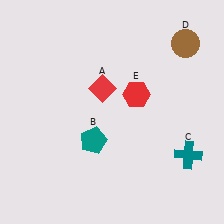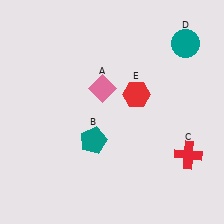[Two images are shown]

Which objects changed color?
A changed from red to pink. C changed from teal to red. D changed from brown to teal.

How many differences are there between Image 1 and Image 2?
There are 3 differences between the two images.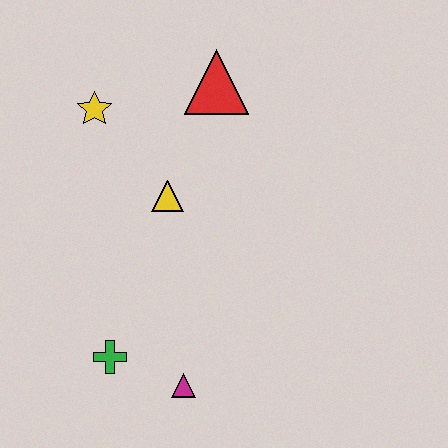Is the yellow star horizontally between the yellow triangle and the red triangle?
No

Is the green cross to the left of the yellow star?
No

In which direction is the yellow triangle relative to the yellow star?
The yellow triangle is below the yellow star.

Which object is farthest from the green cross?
The red triangle is farthest from the green cross.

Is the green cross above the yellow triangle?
No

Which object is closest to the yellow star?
The yellow triangle is closest to the yellow star.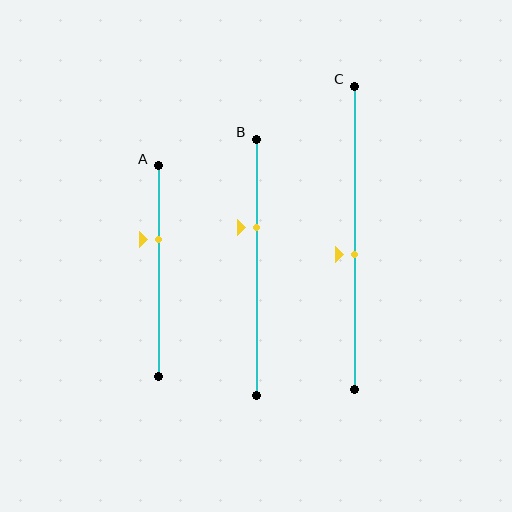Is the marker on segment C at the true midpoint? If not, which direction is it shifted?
No, the marker on segment C is shifted downward by about 5% of the segment length.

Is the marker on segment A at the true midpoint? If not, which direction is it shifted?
No, the marker on segment A is shifted upward by about 15% of the segment length.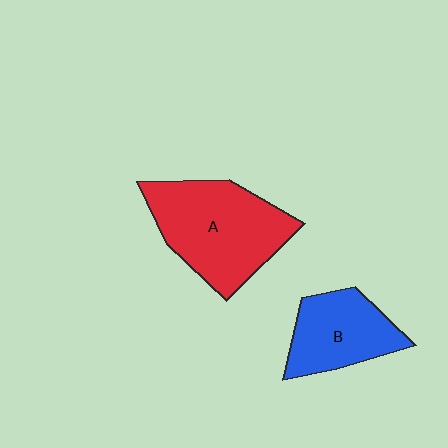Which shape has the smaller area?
Shape B (blue).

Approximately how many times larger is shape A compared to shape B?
Approximately 1.5 times.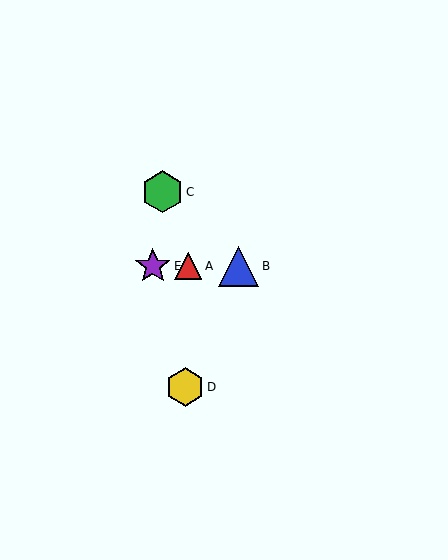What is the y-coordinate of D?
Object D is at y≈387.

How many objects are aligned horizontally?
3 objects (A, B, E) are aligned horizontally.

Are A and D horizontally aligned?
No, A is at y≈266 and D is at y≈387.